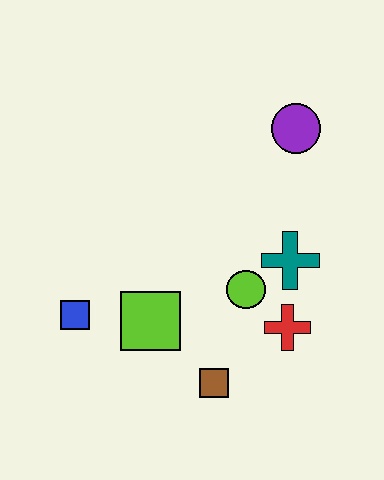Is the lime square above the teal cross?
No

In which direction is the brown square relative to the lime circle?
The brown square is below the lime circle.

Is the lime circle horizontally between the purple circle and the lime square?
Yes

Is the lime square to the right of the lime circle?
No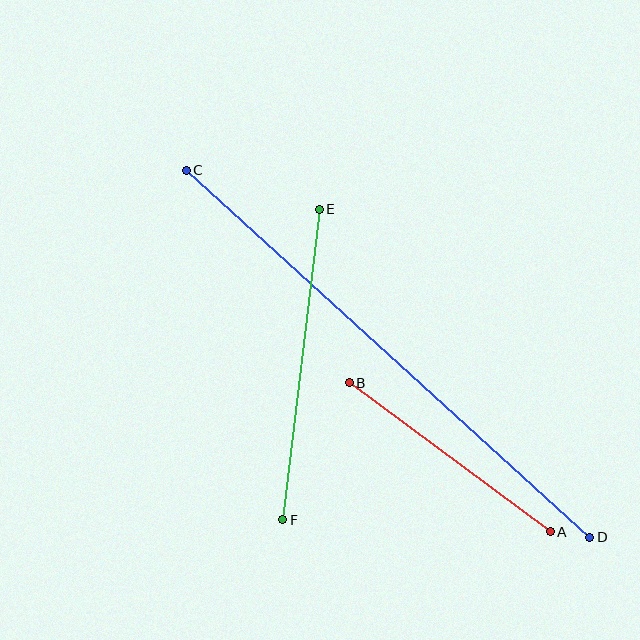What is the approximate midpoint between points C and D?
The midpoint is at approximately (388, 354) pixels.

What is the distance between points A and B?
The distance is approximately 251 pixels.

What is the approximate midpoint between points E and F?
The midpoint is at approximately (301, 364) pixels.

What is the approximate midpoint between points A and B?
The midpoint is at approximately (450, 457) pixels.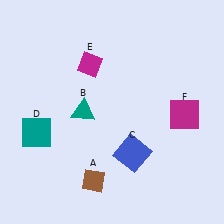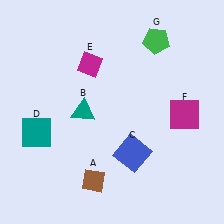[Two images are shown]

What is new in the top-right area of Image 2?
A green pentagon (G) was added in the top-right area of Image 2.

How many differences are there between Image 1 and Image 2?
There is 1 difference between the two images.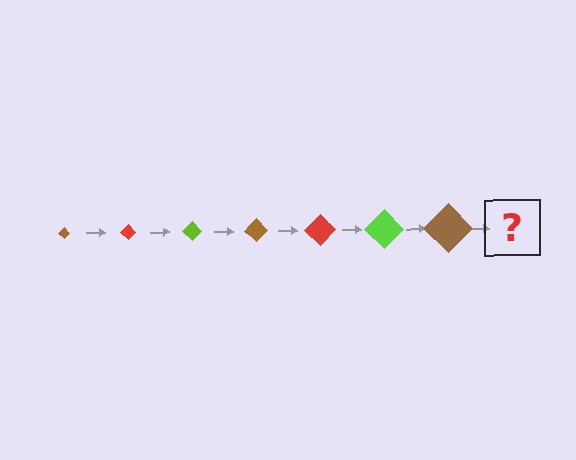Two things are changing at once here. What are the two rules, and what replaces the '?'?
The two rules are that the diamond grows larger each step and the color cycles through brown, red, and lime. The '?' should be a red diamond, larger than the previous one.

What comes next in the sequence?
The next element should be a red diamond, larger than the previous one.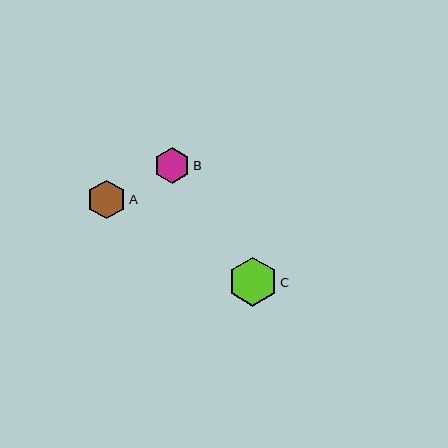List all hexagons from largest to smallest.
From largest to smallest: C, A, B.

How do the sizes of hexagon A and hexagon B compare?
Hexagon A and hexagon B are approximately the same size.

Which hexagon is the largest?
Hexagon C is the largest with a size of approximately 49 pixels.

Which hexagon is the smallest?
Hexagon B is the smallest with a size of approximately 36 pixels.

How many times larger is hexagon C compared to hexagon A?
Hexagon C is approximately 1.3 times the size of hexagon A.